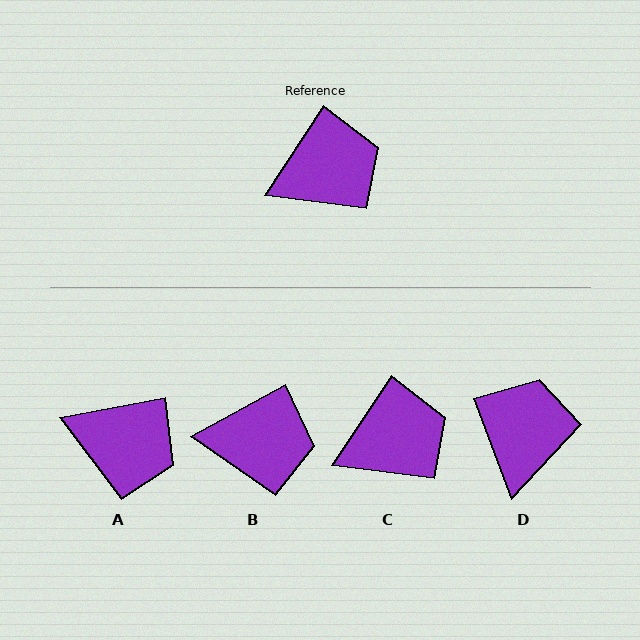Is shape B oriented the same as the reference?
No, it is off by about 28 degrees.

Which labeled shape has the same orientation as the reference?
C.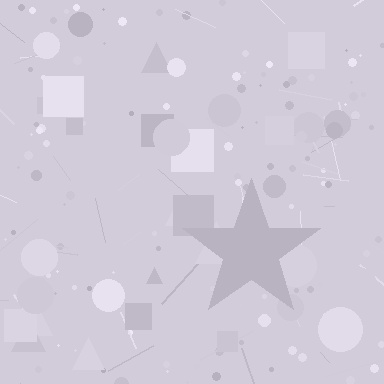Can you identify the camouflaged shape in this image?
The camouflaged shape is a star.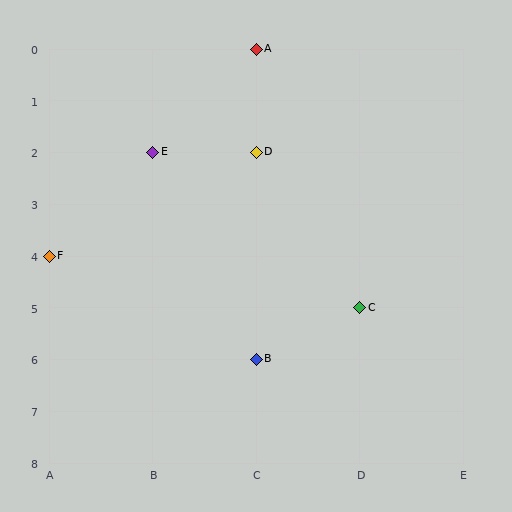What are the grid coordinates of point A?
Point A is at grid coordinates (C, 0).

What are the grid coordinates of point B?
Point B is at grid coordinates (C, 6).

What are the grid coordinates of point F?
Point F is at grid coordinates (A, 4).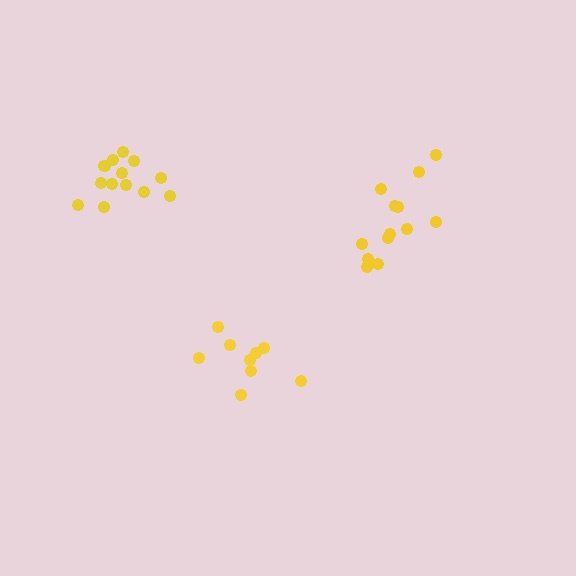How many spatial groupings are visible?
There are 3 spatial groupings.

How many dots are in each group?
Group 1: 9 dots, Group 2: 13 dots, Group 3: 13 dots (35 total).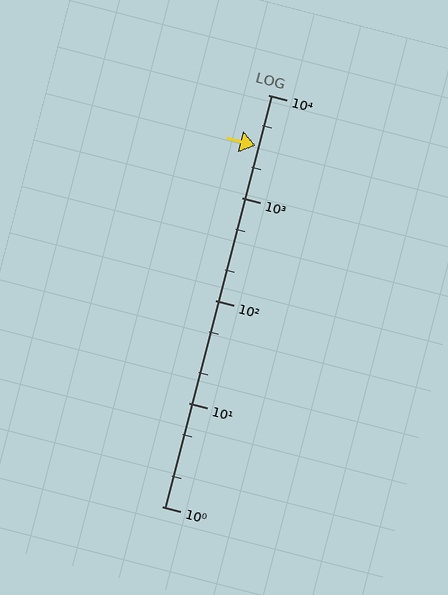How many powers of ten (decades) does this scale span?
The scale spans 4 decades, from 1 to 10000.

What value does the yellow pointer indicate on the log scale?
The pointer indicates approximately 3200.